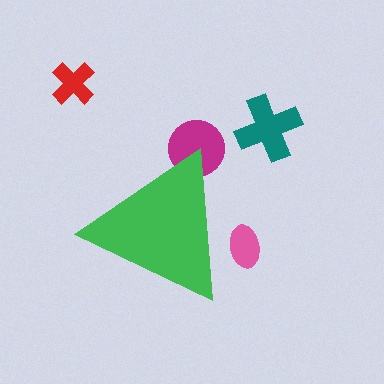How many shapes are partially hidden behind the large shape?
2 shapes are partially hidden.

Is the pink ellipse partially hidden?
Yes, the pink ellipse is partially hidden behind the green triangle.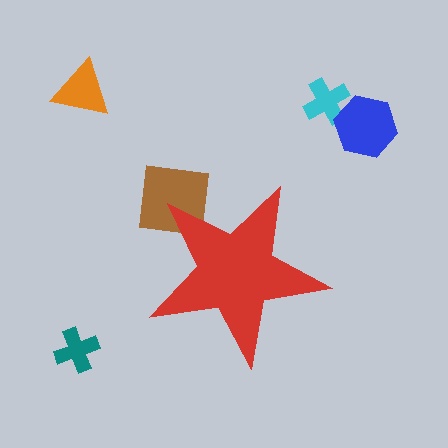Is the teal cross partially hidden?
No, the teal cross is fully visible.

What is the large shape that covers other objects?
A red star.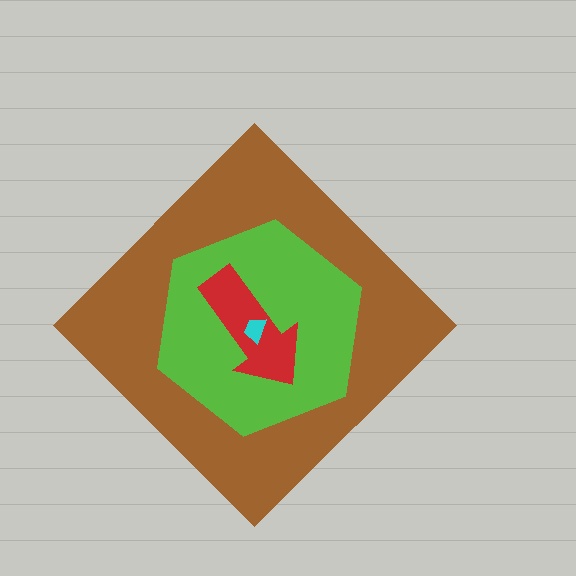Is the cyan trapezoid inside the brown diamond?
Yes.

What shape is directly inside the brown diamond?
The lime hexagon.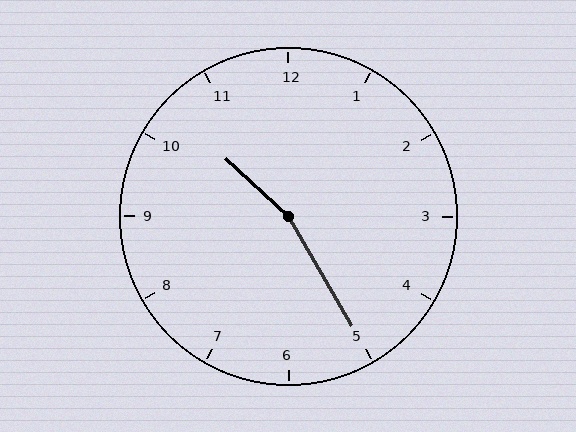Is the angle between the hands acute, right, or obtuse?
It is obtuse.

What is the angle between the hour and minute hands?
Approximately 162 degrees.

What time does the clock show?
10:25.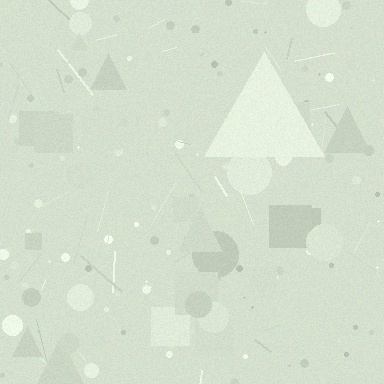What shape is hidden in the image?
A triangle is hidden in the image.